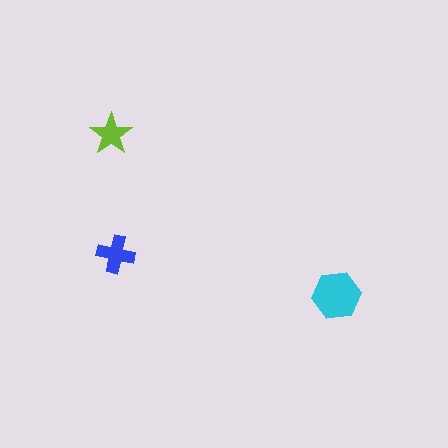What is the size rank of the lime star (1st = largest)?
3rd.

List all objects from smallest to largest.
The lime star, the blue cross, the cyan hexagon.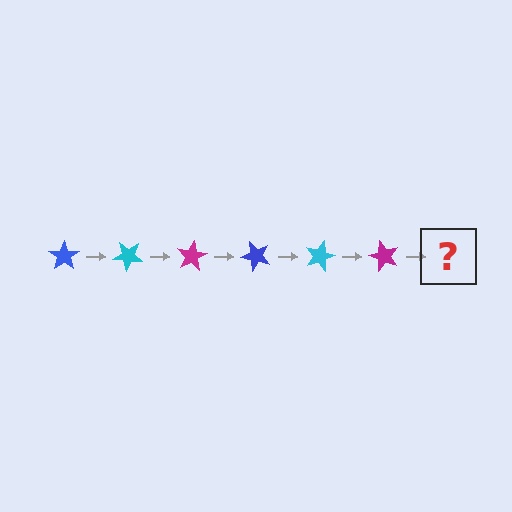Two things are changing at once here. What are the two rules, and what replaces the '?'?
The two rules are that it rotates 40 degrees each step and the color cycles through blue, cyan, and magenta. The '?' should be a blue star, rotated 240 degrees from the start.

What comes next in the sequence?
The next element should be a blue star, rotated 240 degrees from the start.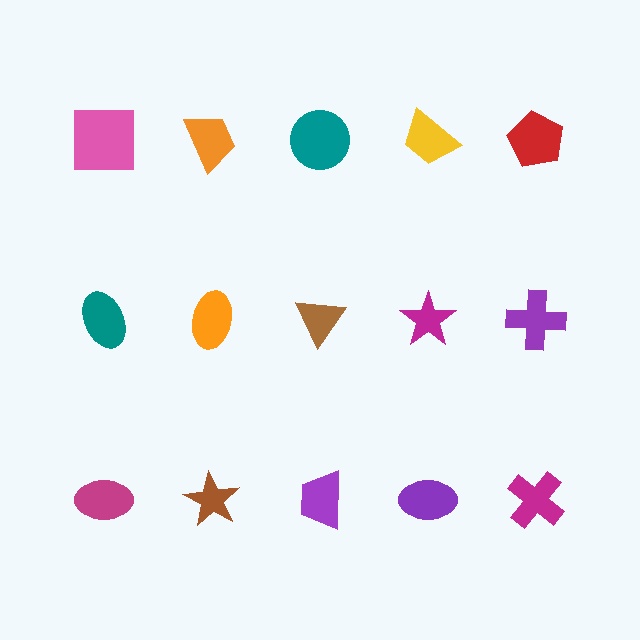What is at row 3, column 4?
A purple ellipse.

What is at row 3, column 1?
A magenta ellipse.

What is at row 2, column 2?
An orange ellipse.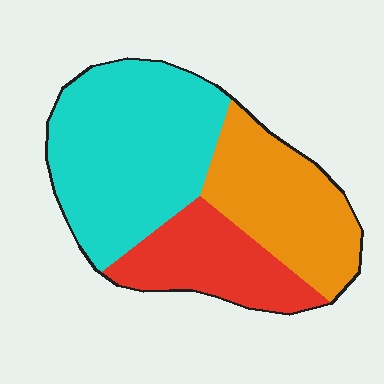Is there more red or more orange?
Orange.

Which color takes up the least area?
Red, at roughly 25%.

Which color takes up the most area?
Cyan, at roughly 45%.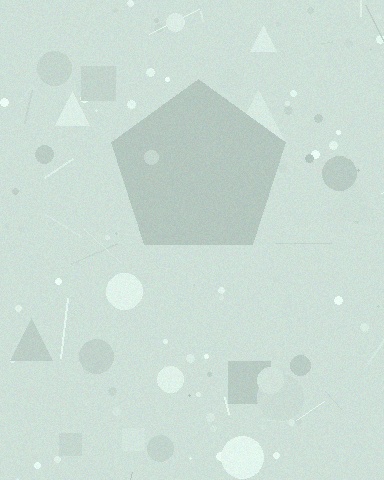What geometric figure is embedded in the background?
A pentagon is embedded in the background.